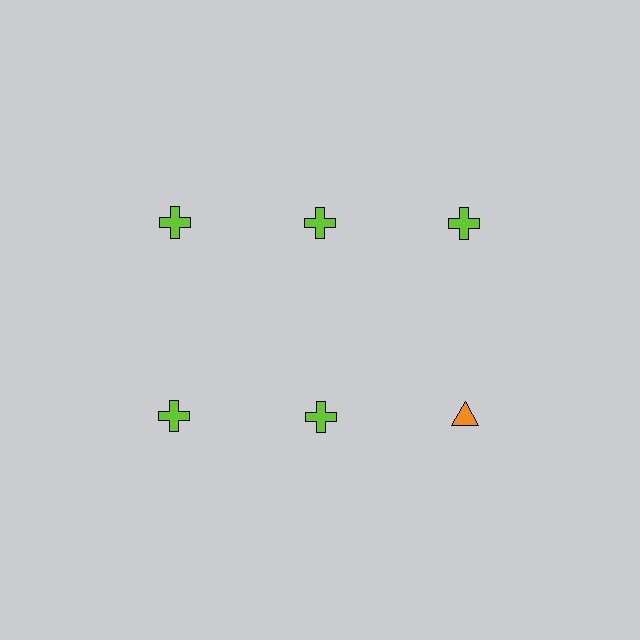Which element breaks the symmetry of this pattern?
The orange triangle in the second row, center column breaks the symmetry. All other shapes are lime crosses.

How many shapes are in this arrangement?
There are 6 shapes arranged in a grid pattern.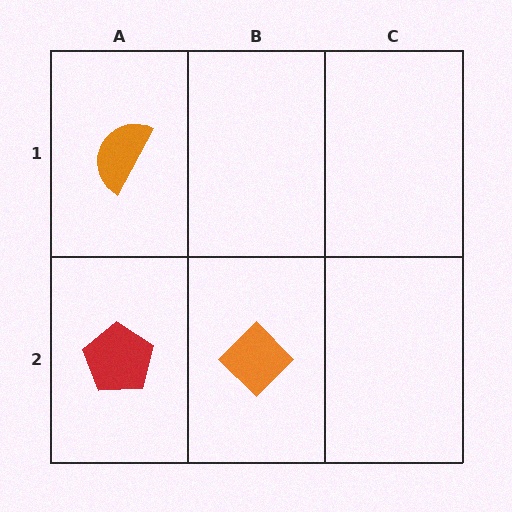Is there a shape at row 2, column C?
No, that cell is empty.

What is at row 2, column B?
An orange diamond.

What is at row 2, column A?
A red pentagon.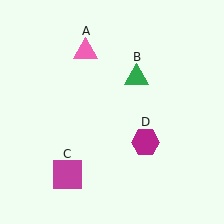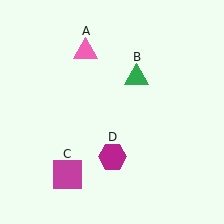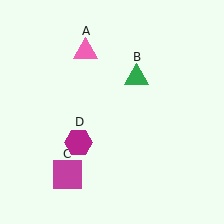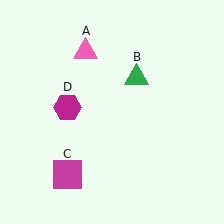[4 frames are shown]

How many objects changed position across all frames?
1 object changed position: magenta hexagon (object D).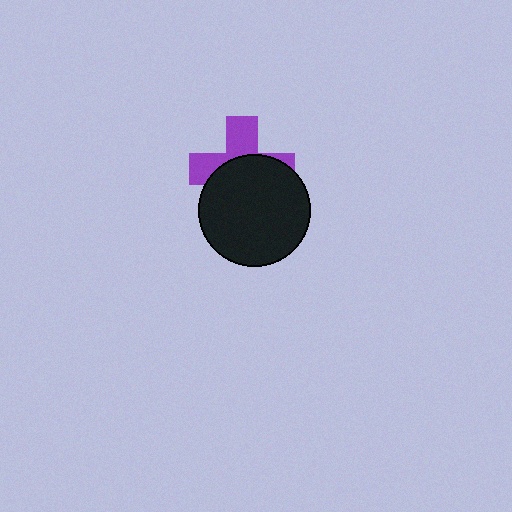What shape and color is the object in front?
The object in front is a black circle.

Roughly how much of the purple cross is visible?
A small part of it is visible (roughly 42%).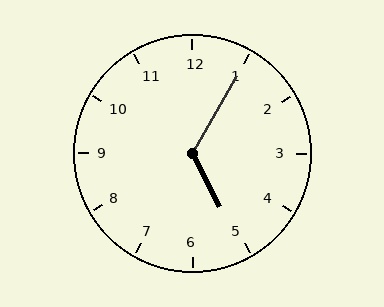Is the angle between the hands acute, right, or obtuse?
It is obtuse.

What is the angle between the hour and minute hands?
Approximately 122 degrees.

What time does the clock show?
5:05.